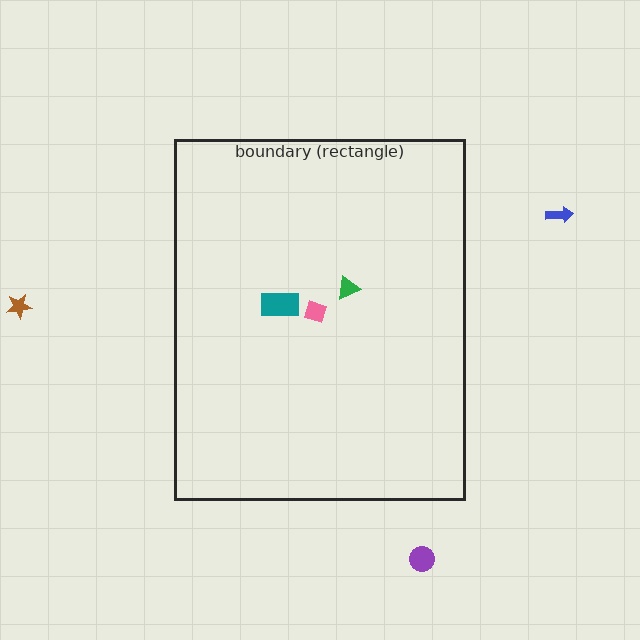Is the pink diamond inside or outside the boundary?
Inside.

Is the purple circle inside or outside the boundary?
Outside.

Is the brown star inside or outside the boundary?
Outside.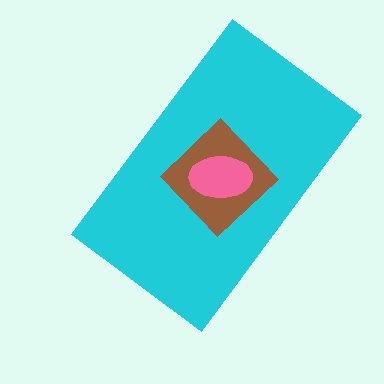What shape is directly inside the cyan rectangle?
The brown diamond.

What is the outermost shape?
The cyan rectangle.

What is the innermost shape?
The pink ellipse.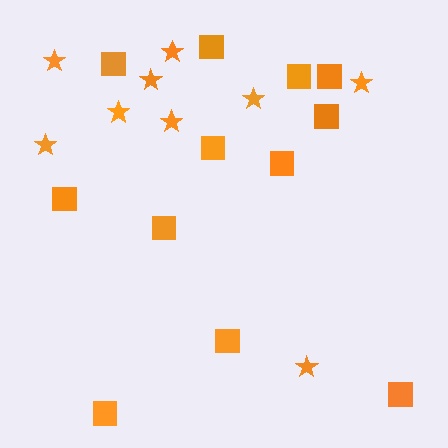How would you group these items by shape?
There are 2 groups: one group of squares (12) and one group of stars (9).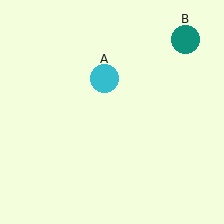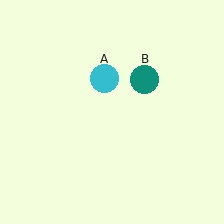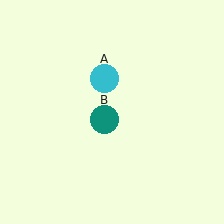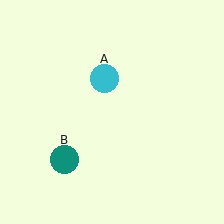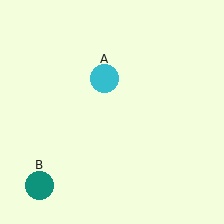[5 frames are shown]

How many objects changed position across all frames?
1 object changed position: teal circle (object B).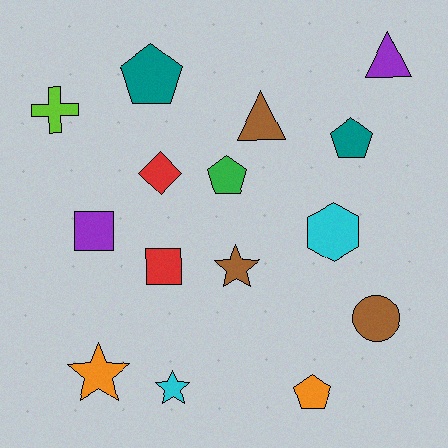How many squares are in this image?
There are 2 squares.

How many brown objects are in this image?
There are 3 brown objects.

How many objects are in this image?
There are 15 objects.